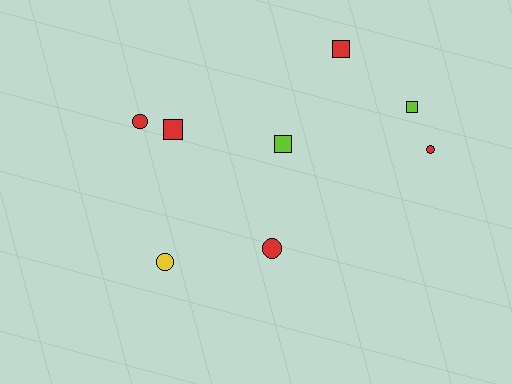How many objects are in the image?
There are 8 objects.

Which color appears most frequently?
Red, with 5 objects.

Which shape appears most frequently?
Circle, with 4 objects.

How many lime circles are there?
There are no lime circles.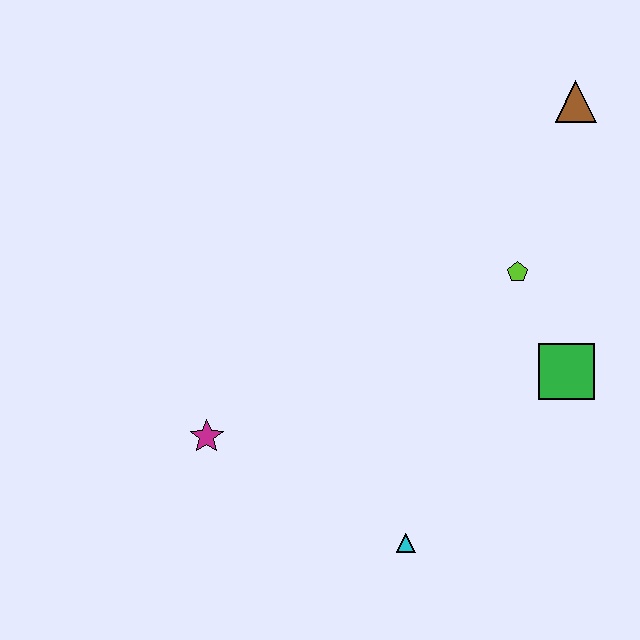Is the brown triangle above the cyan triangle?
Yes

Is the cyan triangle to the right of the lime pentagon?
No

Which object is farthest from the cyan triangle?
The brown triangle is farthest from the cyan triangle.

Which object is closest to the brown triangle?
The lime pentagon is closest to the brown triangle.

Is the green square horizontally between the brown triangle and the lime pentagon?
Yes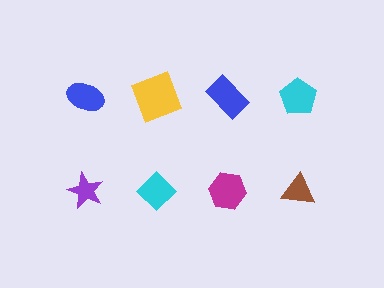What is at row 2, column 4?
A brown triangle.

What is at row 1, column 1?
A blue ellipse.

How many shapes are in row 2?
4 shapes.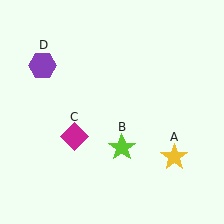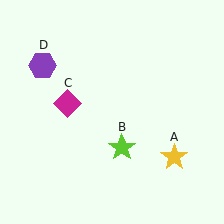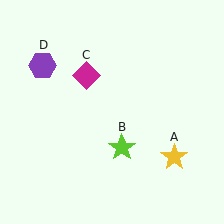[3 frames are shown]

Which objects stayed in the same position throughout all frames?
Yellow star (object A) and lime star (object B) and purple hexagon (object D) remained stationary.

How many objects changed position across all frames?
1 object changed position: magenta diamond (object C).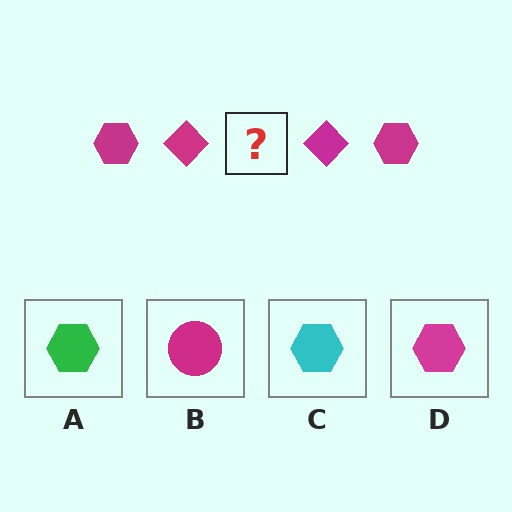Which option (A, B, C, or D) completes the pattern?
D.